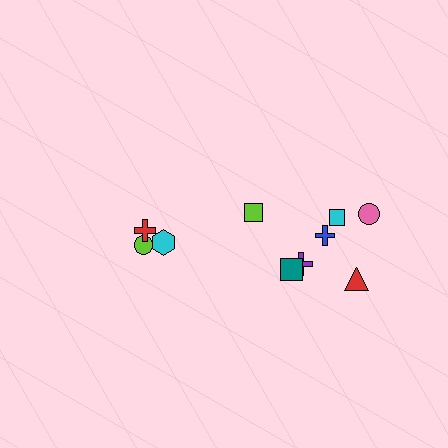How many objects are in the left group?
There are 3 objects.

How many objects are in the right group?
There are 7 objects.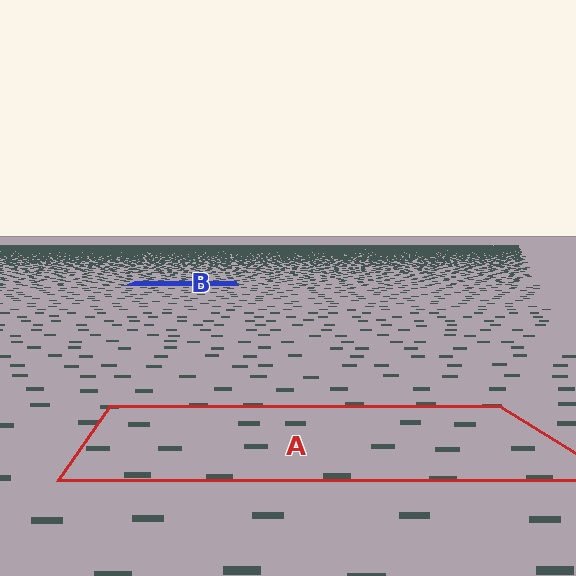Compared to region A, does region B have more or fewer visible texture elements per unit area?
Region B has more texture elements per unit area — they are packed more densely because it is farther away.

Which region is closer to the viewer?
Region A is closer. The texture elements there are larger and more spread out.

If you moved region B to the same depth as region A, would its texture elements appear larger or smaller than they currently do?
They would appear larger. At a closer depth, the same texture elements are projected at a bigger on-screen size.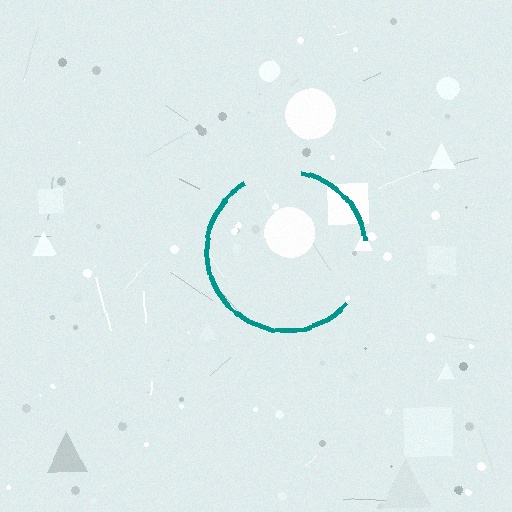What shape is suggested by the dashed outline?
The dashed outline suggests a circle.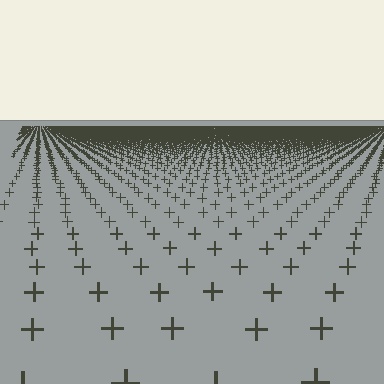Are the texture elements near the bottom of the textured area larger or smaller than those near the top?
Larger. Near the bottom, elements are closer to the viewer and appear at a bigger on-screen size.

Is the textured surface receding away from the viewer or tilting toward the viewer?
The surface is receding away from the viewer. Texture elements get smaller and denser toward the top.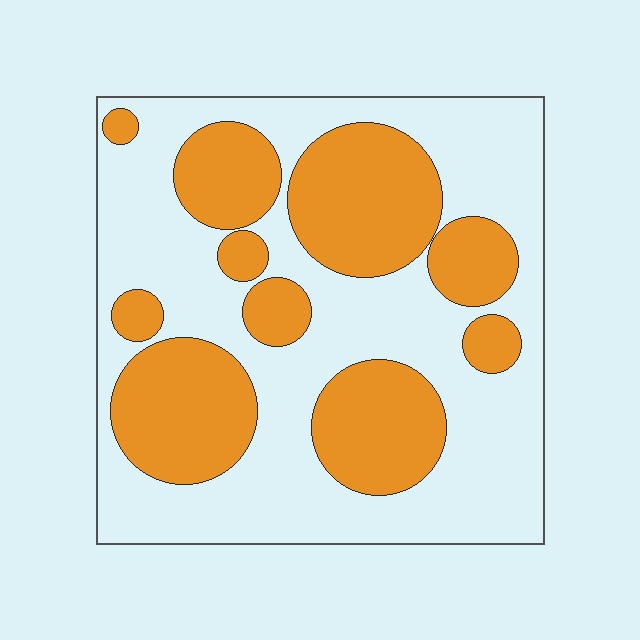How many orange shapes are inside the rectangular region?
10.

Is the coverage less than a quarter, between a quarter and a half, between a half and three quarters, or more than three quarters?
Between a quarter and a half.